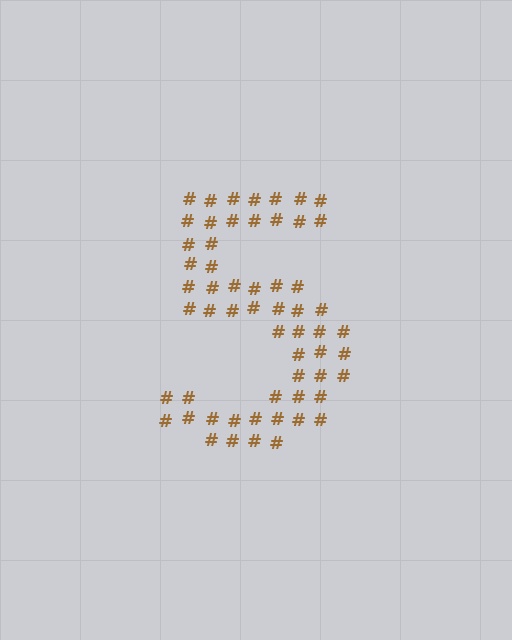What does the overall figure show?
The overall figure shows the digit 5.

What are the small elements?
The small elements are hash symbols.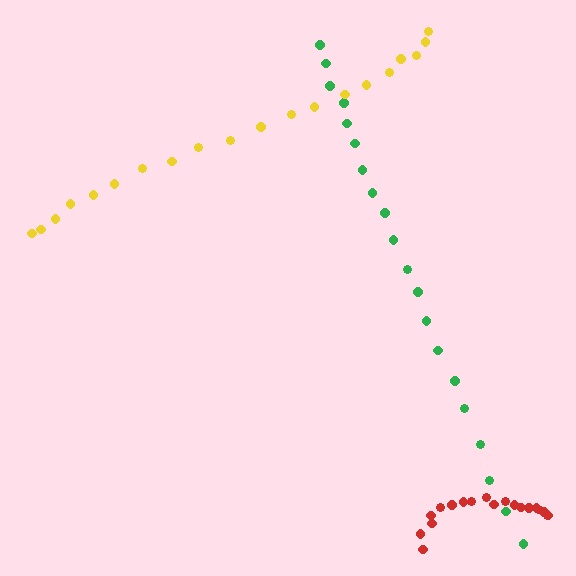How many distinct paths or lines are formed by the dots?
There are 3 distinct paths.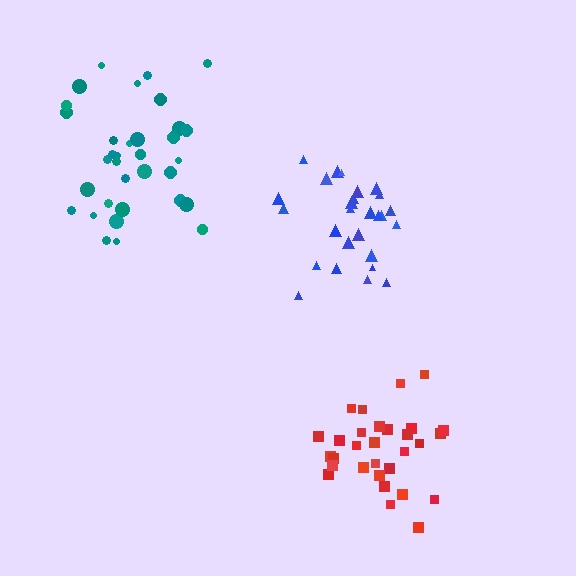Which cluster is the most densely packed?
Blue.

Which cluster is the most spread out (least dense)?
Teal.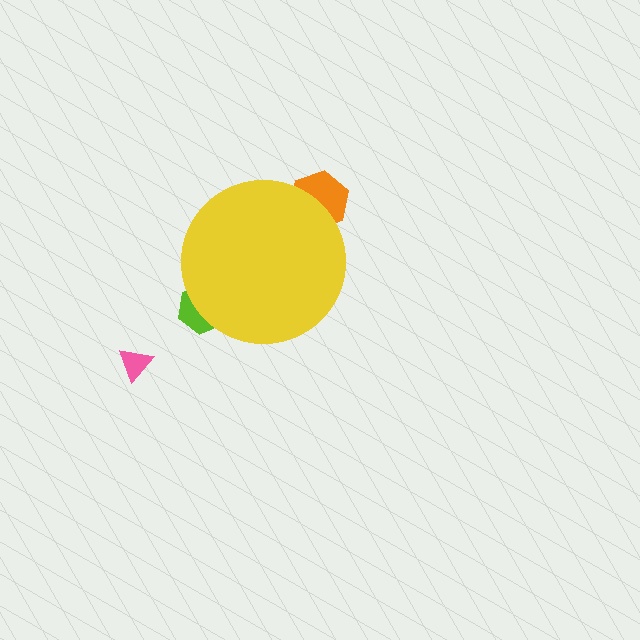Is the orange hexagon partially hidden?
Yes, the orange hexagon is partially hidden behind the yellow circle.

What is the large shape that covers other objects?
A yellow circle.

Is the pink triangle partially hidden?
No, the pink triangle is fully visible.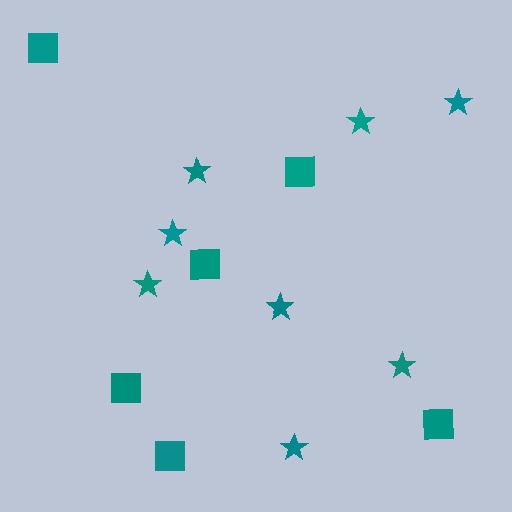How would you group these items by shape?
There are 2 groups: one group of squares (6) and one group of stars (8).